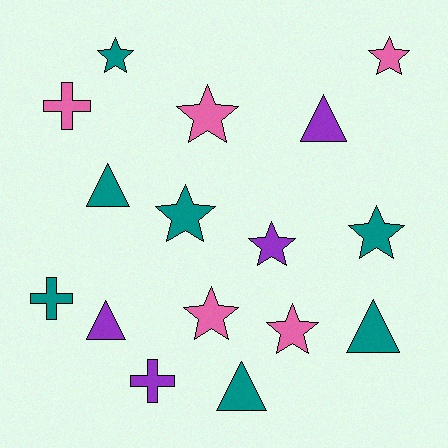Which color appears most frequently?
Teal, with 7 objects.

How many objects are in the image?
There are 16 objects.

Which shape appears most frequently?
Star, with 8 objects.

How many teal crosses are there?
There is 1 teal cross.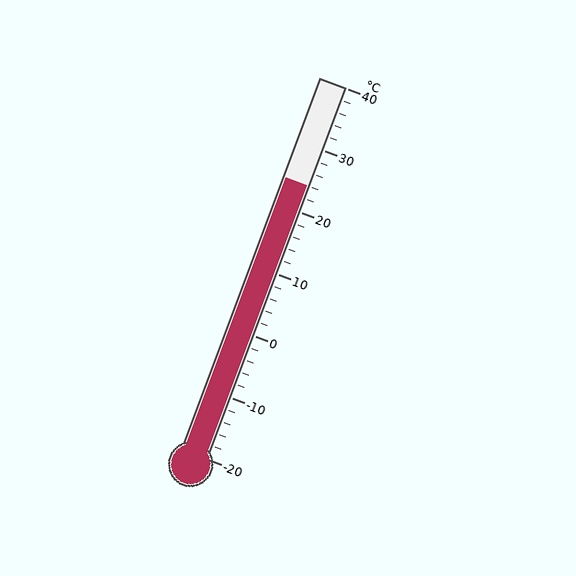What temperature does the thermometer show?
The thermometer shows approximately 24°C.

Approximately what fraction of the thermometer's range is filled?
The thermometer is filled to approximately 75% of its range.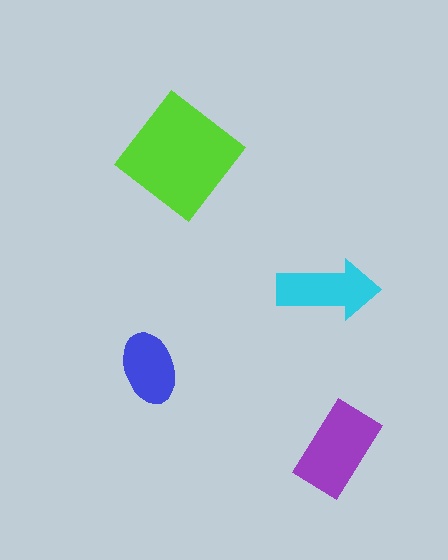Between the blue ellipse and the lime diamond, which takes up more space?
The lime diamond.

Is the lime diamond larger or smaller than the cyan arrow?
Larger.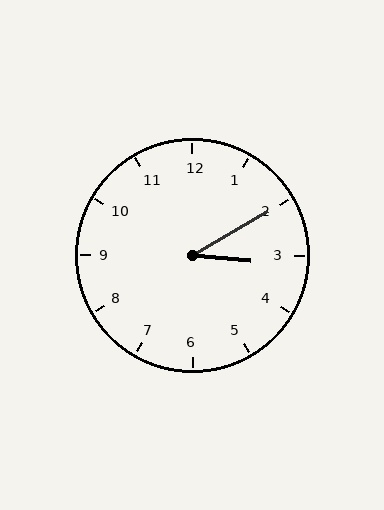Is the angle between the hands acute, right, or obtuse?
It is acute.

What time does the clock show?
3:10.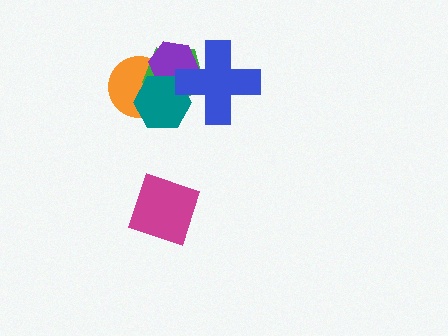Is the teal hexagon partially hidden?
Yes, it is partially covered by another shape.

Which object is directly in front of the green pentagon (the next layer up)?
The purple hexagon is directly in front of the green pentagon.